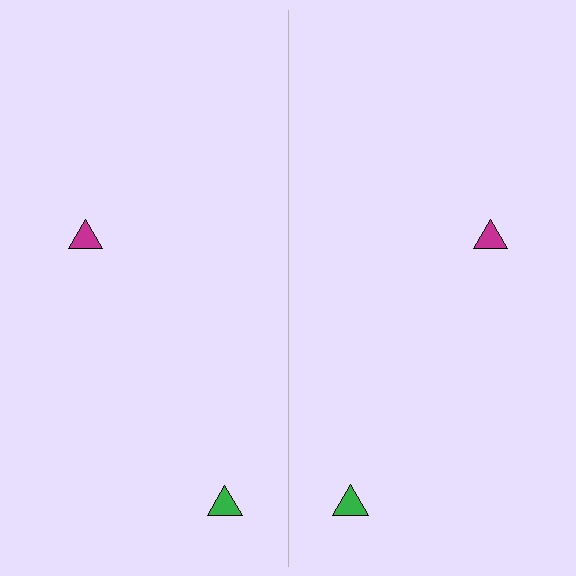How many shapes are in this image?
There are 4 shapes in this image.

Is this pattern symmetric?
Yes, this pattern has bilateral (reflection) symmetry.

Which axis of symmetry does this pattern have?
The pattern has a vertical axis of symmetry running through the center of the image.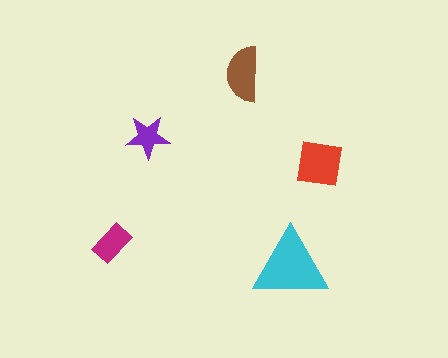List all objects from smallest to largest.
The purple star, the magenta rectangle, the brown semicircle, the red square, the cyan triangle.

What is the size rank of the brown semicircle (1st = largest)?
3rd.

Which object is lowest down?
The cyan triangle is bottommost.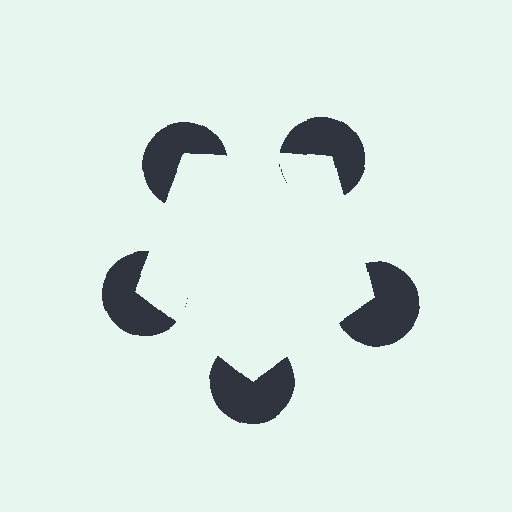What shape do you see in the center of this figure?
An illusory pentagon — its edges are inferred from the aligned wedge cuts in the pac-man discs, not physically drawn.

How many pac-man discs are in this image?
There are 5 — one at each vertex of the illusory pentagon.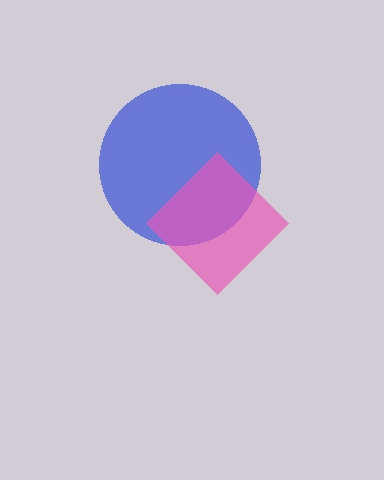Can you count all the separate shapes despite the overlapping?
Yes, there are 2 separate shapes.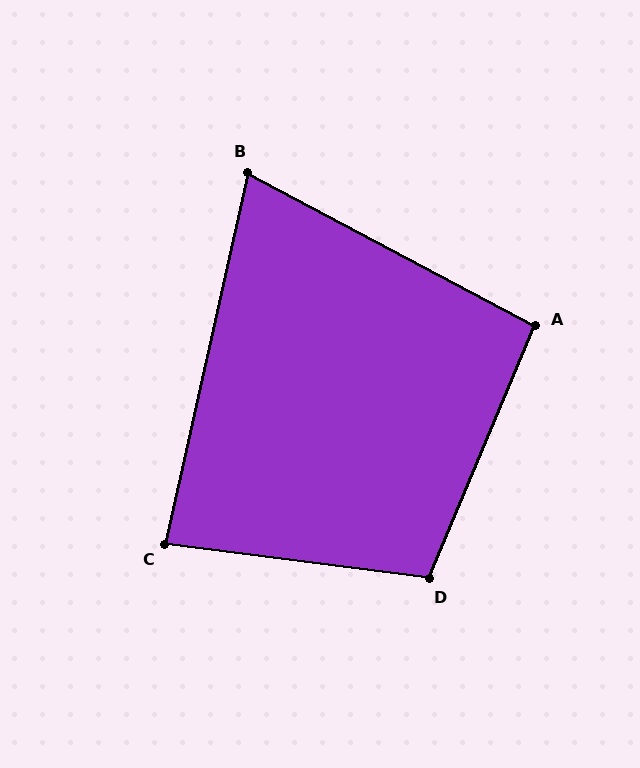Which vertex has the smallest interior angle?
B, at approximately 75 degrees.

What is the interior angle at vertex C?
Approximately 85 degrees (acute).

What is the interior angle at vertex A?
Approximately 95 degrees (obtuse).